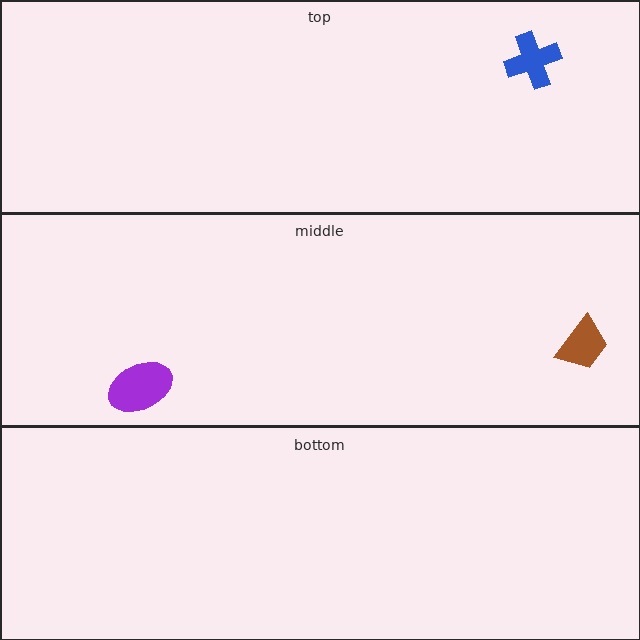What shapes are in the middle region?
The purple ellipse, the brown trapezoid.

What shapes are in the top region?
The blue cross.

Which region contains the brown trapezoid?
The middle region.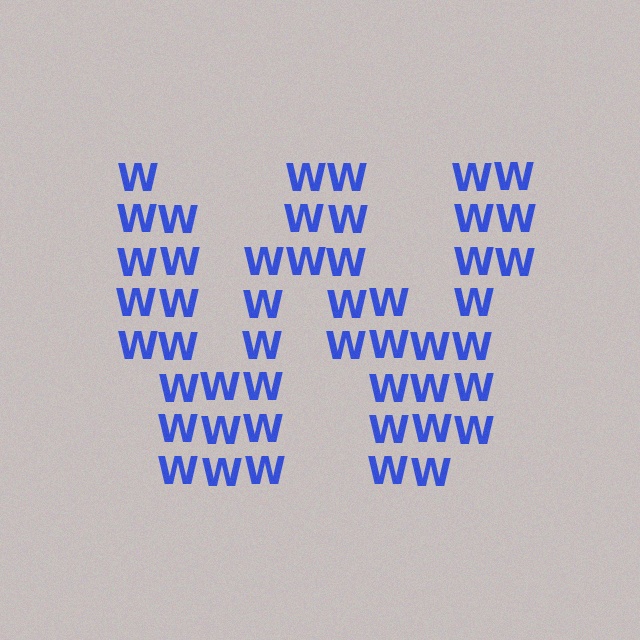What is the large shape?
The large shape is the letter W.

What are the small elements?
The small elements are letter W's.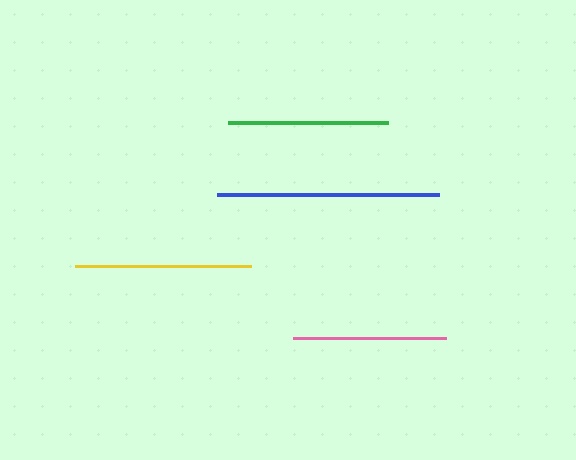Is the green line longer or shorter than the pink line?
The green line is longer than the pink line.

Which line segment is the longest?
The blue line is the longest at approximately 223 pixels.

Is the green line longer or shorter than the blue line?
The blue line is longer than the green line.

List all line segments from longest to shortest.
From longest to shortest: blue, yellow, green, pink.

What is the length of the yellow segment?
The yellow segment is approximately 176 pixels long.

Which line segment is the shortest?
The pink line is the shortest at approximately 153 pixels.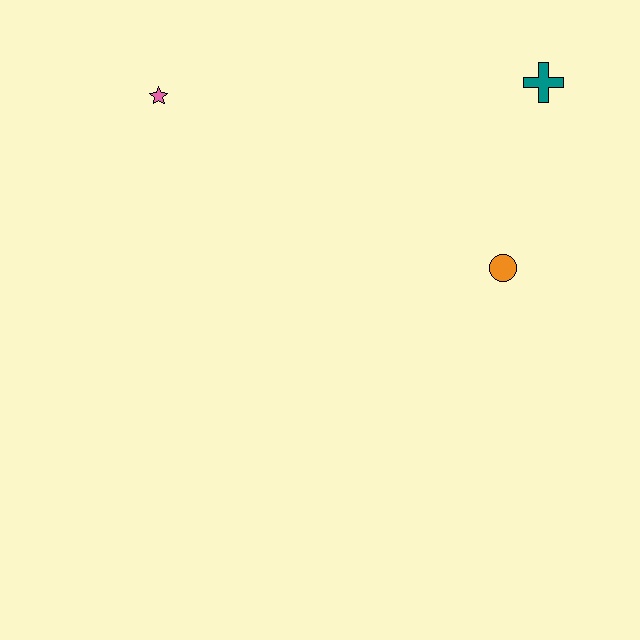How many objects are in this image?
There are 3 objects.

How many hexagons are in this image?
There are no hexagons.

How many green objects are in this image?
There are no green objects.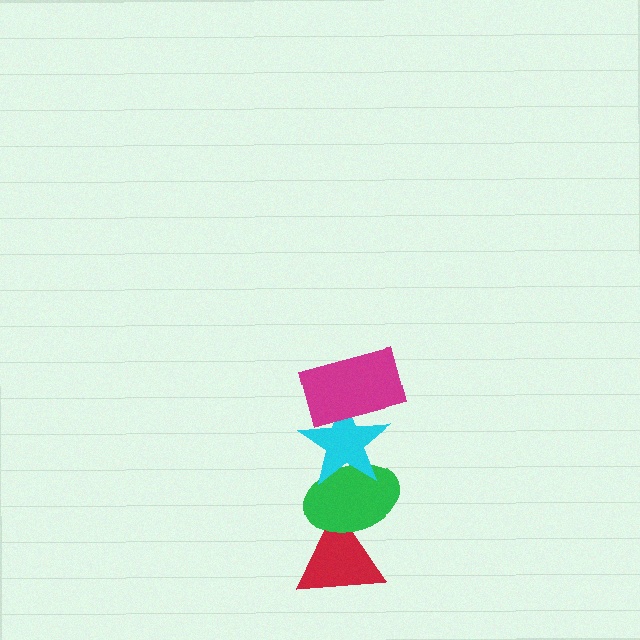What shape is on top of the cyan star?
The magenta rectangle is on top of the cyan star.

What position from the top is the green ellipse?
The green ellipse is 3rd from the top.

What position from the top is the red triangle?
The red triangle is 4th from the top.